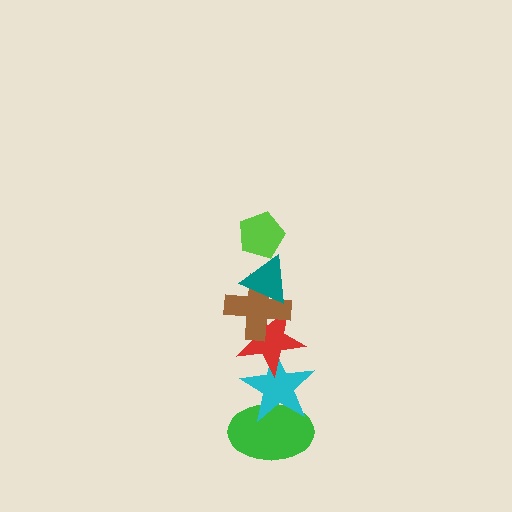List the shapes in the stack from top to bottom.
From top to bottom: the lime pentagon, the teal triangle, the brown cross, the red star, the cyan star, the green ellipse.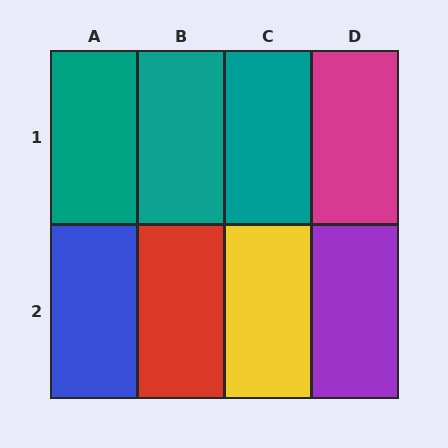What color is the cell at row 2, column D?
Purple.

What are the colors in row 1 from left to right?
Teal, teal, teal, magenta.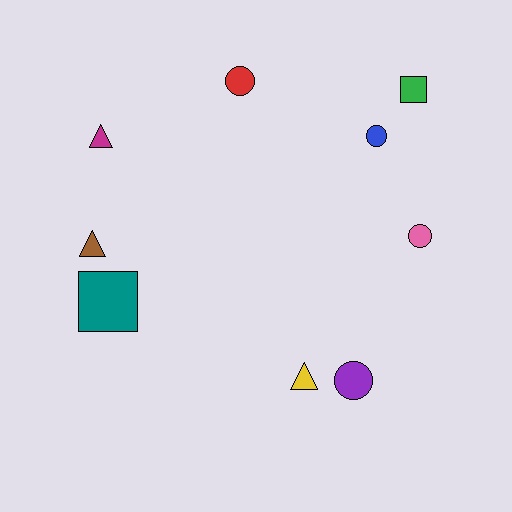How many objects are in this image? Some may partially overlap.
There are 9 objects.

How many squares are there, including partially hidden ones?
There are 2 squares.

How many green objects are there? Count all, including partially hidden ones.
There is 1 green object.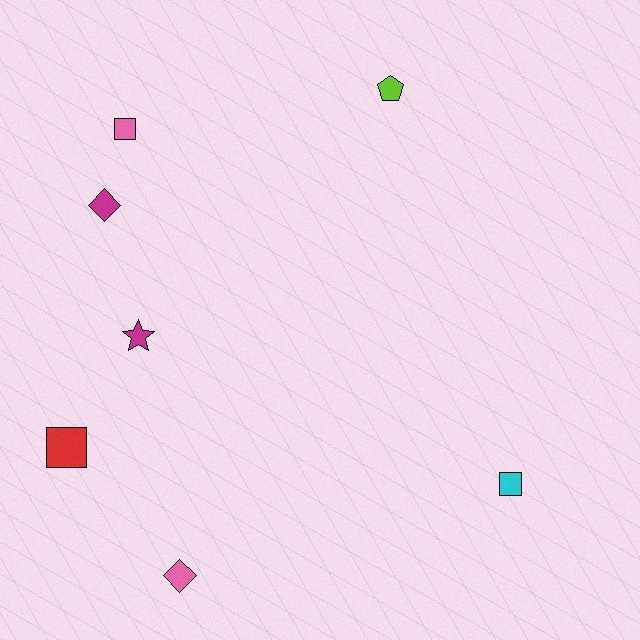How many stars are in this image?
There is 1 star.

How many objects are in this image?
There are 7 objects.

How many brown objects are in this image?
There are no brown objects.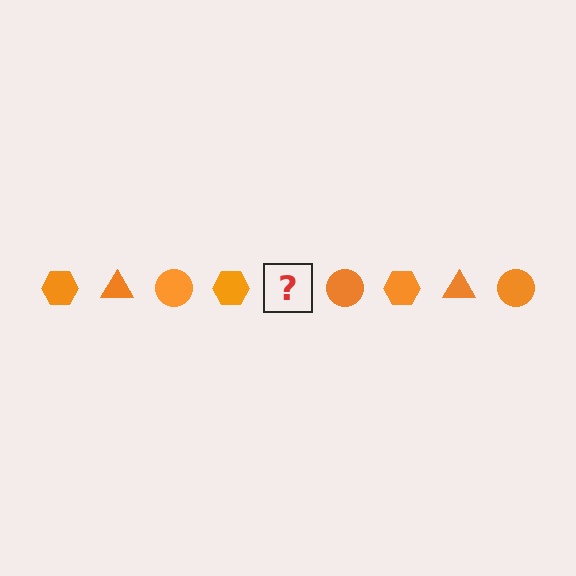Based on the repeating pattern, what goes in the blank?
The blank should be an orange triangle.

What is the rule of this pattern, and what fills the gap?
The rule is that the pattern cycles through hexagon, triangle, circle shapes in orange. The gap should be filled with an orange triangle.